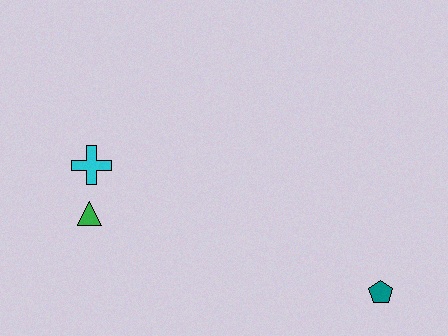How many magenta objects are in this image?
There are no magenta objects.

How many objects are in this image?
There are 3 objects.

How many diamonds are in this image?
There are no diamonds.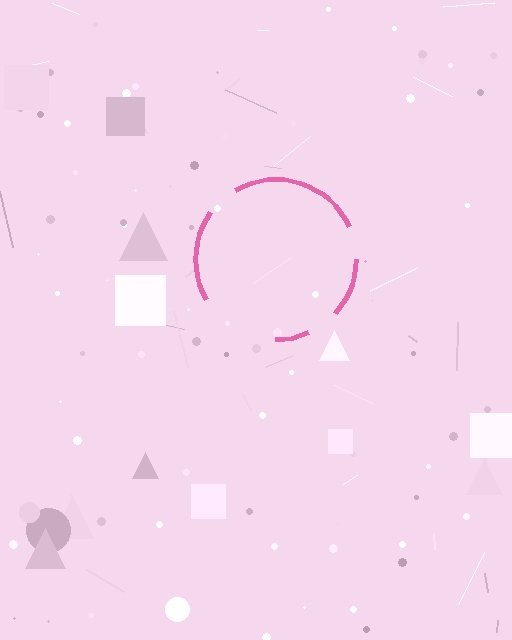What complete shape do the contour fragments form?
The contour fragments form a circle.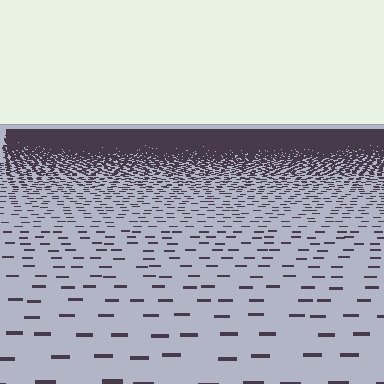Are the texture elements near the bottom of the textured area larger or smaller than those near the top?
Larger. Near the bottom, elements are closer to the viewer and appear at a bigger on-screen size.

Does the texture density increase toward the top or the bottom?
Density increases toward the top.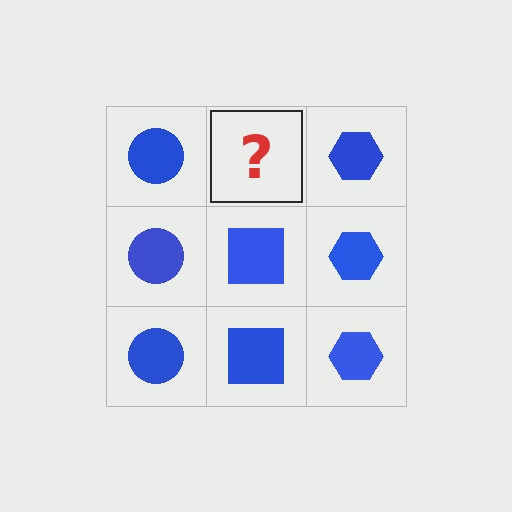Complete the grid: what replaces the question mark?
The question mark should be replaced with a blue square.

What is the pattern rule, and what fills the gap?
The rule is that each column has a consistent shape. The gap should be filled with a blue square.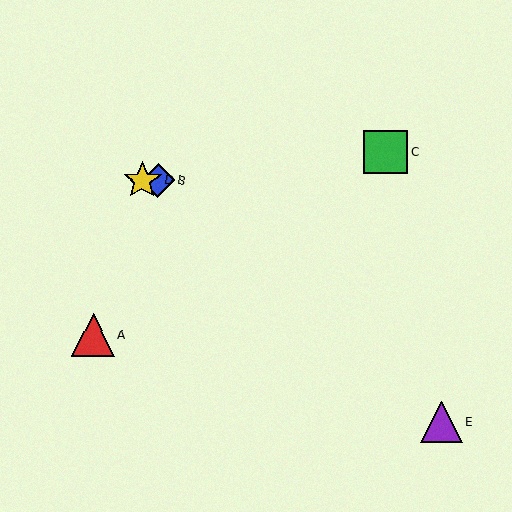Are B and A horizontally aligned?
No, B is at y≈181 and A is at y≈335.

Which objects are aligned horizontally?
Objects B, D are aligned horizontally.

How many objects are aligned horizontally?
2 objects (B, D) are aligned horizontally.